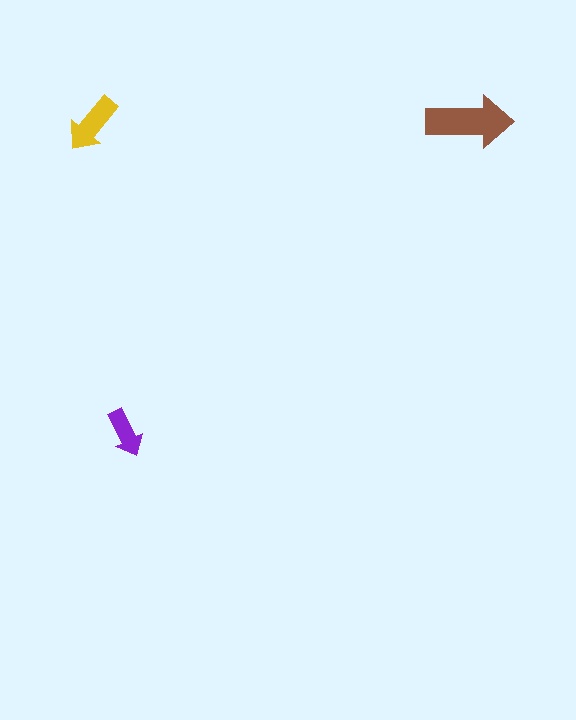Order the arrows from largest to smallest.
the brown one, the yellow one, the purple one.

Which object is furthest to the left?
The yellow arrow is leftmost.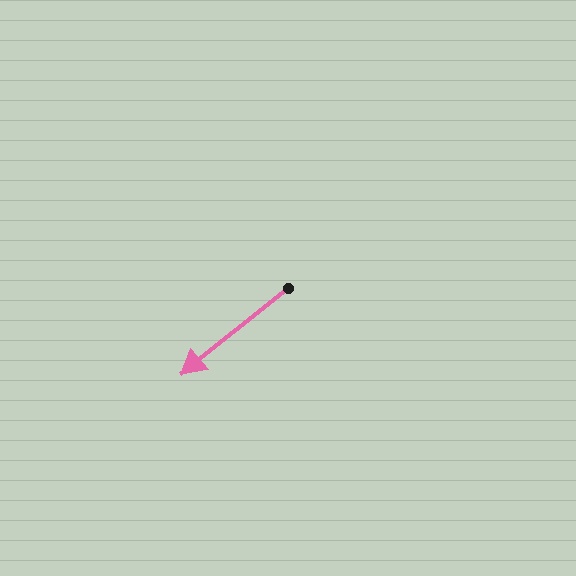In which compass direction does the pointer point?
Southwest.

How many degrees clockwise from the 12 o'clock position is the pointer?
Approximately 231 degrees.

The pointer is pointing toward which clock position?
Roughly 8 o'clock.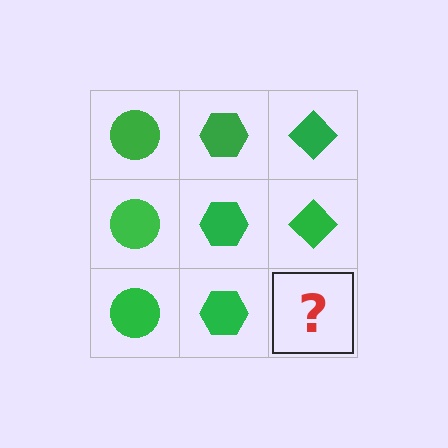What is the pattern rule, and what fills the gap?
The rule is that each column has a consistent shape. The gap should be filled with a green diamond.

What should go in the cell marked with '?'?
The missing cell should contain a green diamond.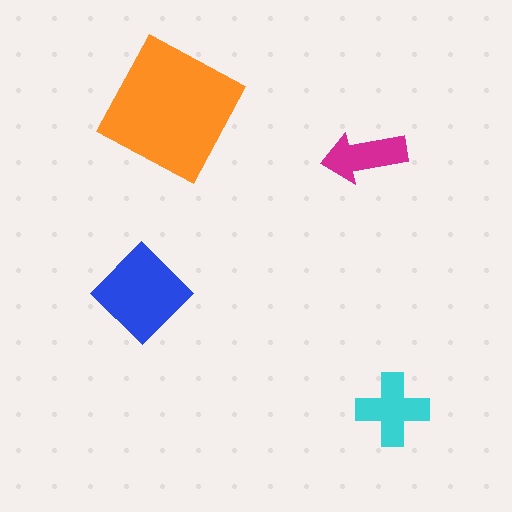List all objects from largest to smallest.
The orange square, the blue diamond, the cyan cross, the magenta arrow.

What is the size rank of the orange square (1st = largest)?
1st.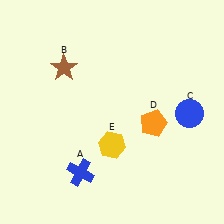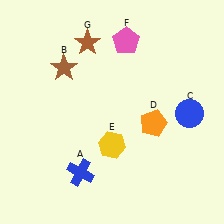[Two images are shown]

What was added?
A pink pentagon (F), a brown star (G) were added in Image 2.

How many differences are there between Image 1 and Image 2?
There are 2 differences between the two images.